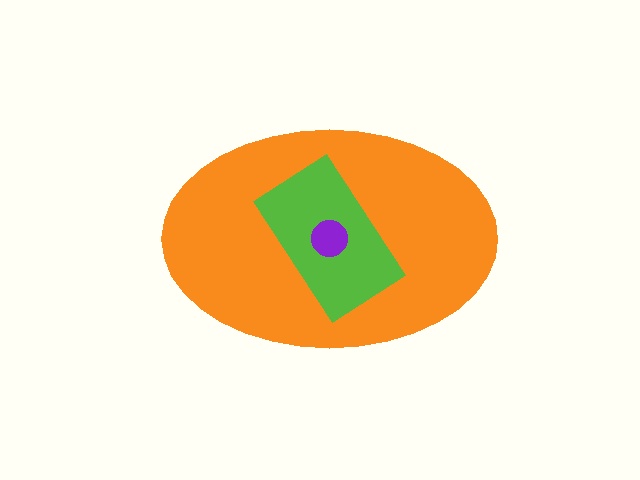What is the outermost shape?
The orange ellipse.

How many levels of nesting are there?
3.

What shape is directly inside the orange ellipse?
The lime rectangle.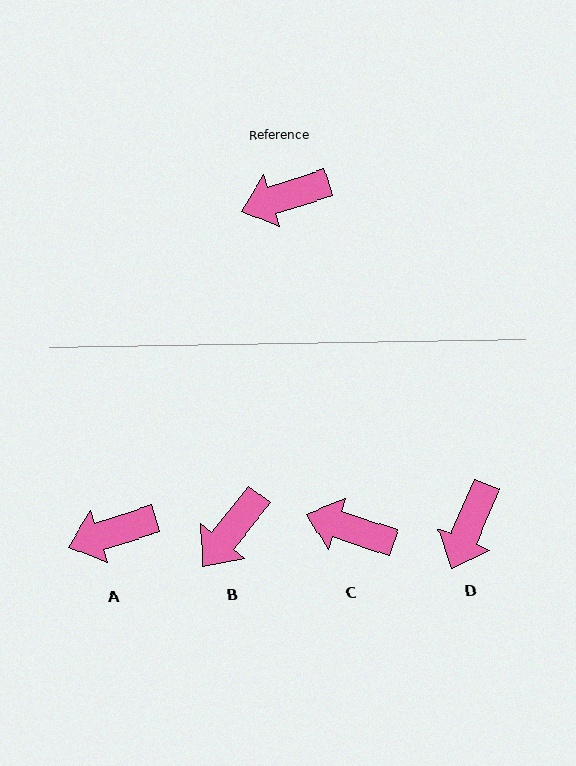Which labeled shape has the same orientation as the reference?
A.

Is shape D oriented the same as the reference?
No, it is off by about 49 degrees.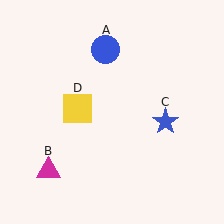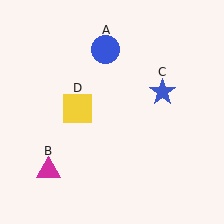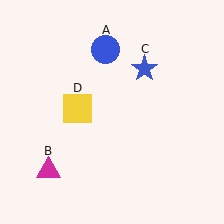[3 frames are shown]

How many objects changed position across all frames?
1 object changed position: blue star (object C).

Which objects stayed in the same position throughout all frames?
Blue circle (object A) and magenta triangle (object B) and yellow square (object D) remained stationary.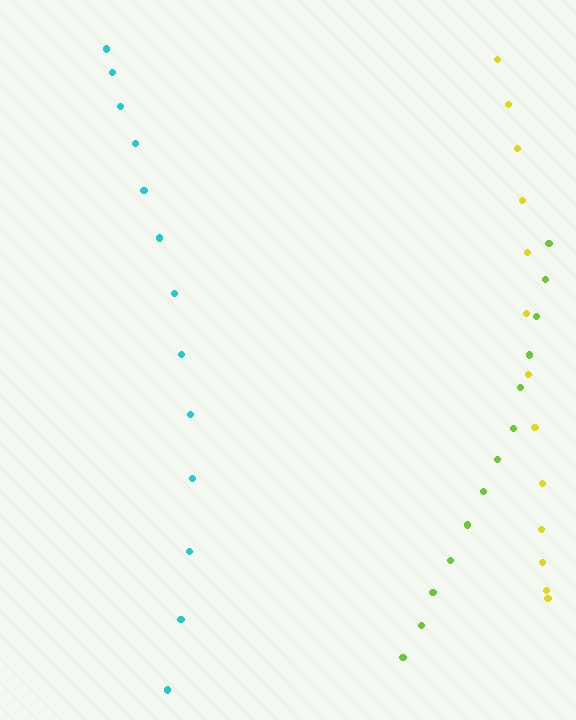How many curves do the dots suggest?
There are 3 distinct paths.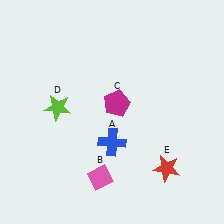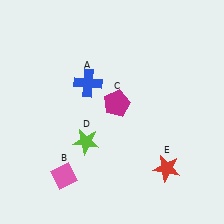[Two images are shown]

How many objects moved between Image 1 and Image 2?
3 objects moved between the two images.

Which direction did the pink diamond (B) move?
The pink diamond (B) moved left.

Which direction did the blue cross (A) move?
The blue cross (A) moved up.